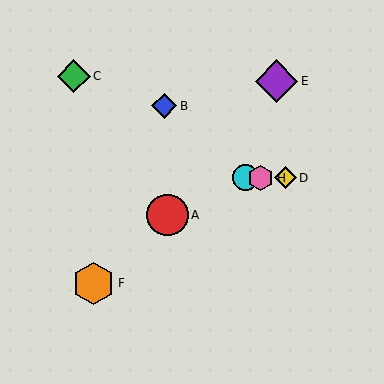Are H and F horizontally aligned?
No, H is at y≈178 and F is at y≈283.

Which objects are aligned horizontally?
Objects D, G, H are aligned horizontally.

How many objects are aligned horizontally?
3 objects (D, G, H) are aligned horizontally.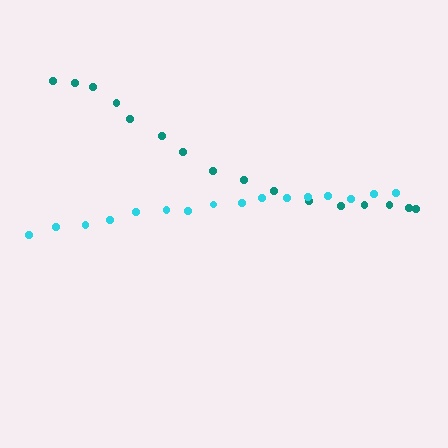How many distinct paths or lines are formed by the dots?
There are 2 distinct paths.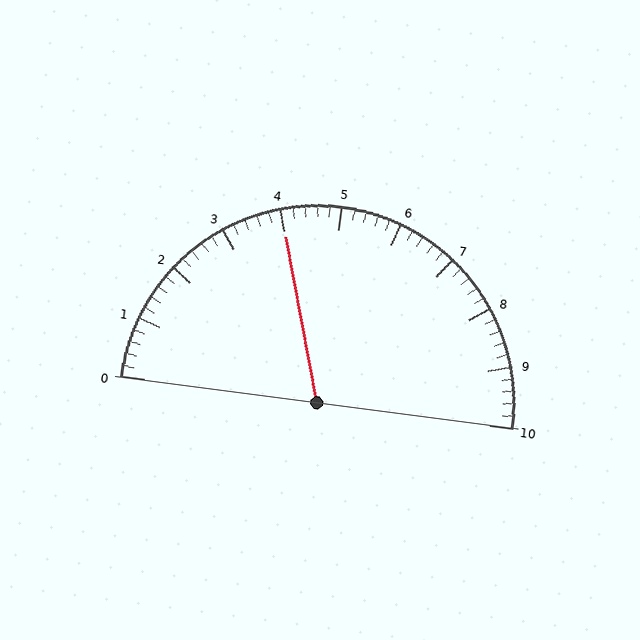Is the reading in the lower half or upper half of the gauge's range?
The reading is in the lower half of the range (0 to 10).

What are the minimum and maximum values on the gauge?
The gauge ranges from 0 to 10.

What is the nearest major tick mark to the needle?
The nearest major tick mark is 4.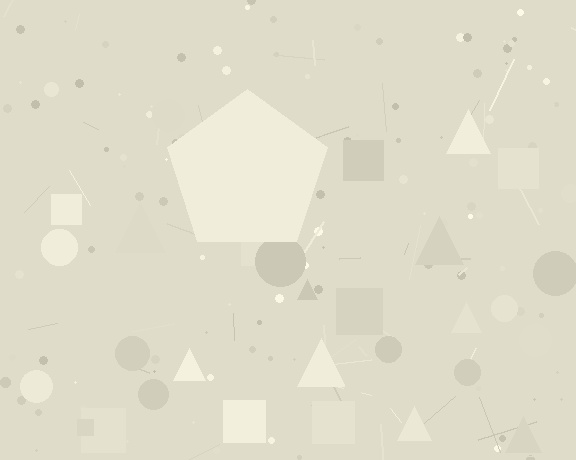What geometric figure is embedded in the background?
A pentagon is embedded in the background.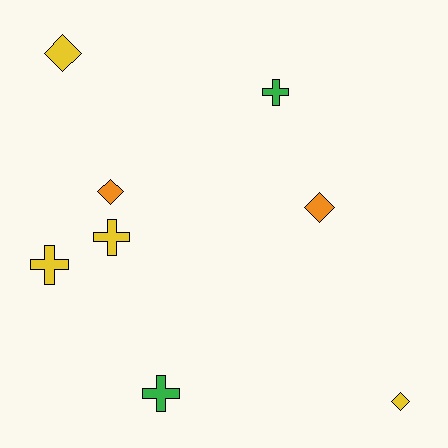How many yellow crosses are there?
There are 2 yellow crosses.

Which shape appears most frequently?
Diamond, with 4 objects.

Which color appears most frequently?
Yellow, with 4 objects.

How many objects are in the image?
There are 8 objects.